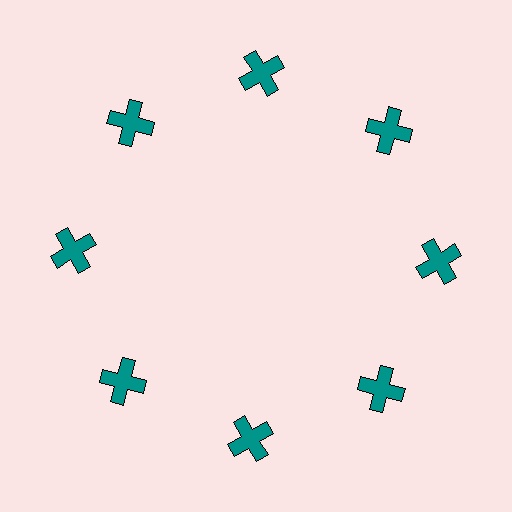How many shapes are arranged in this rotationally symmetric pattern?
There are 8 shapes, arranged in 8 groups of 1.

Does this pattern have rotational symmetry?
Yes, this pattern has 8-fold rotational symmetry. It looks the same after rotating 45 degrees around the center.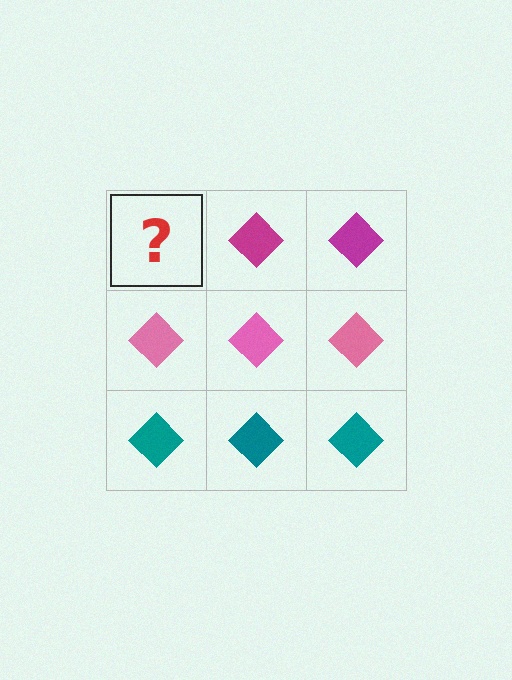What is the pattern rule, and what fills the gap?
The rule is that each row has a consistent color. The gap should be filled with a magenta diamond.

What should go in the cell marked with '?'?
The missing cell should contain a magenta diamond.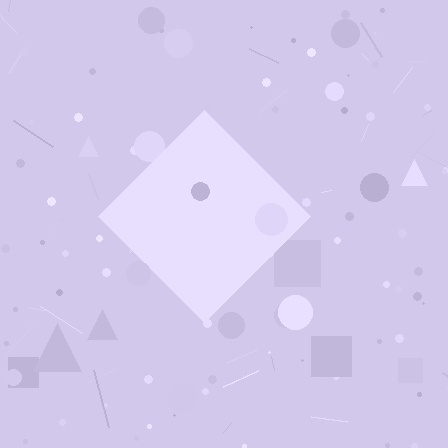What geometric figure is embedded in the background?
A diamond is embedded in the background.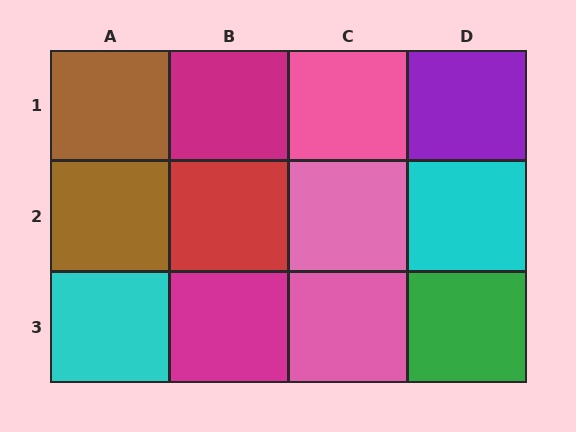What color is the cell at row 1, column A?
Brown.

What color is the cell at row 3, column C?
Pink.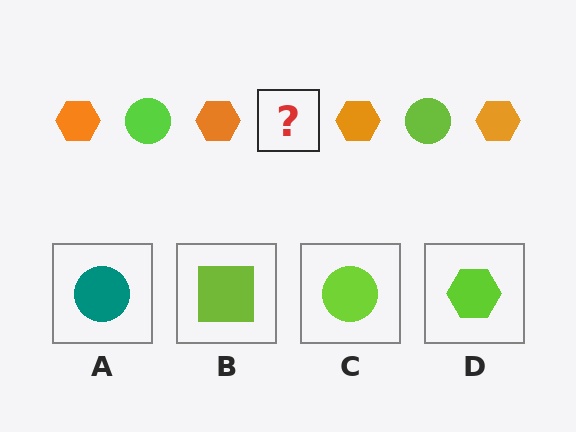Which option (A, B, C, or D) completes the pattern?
C.